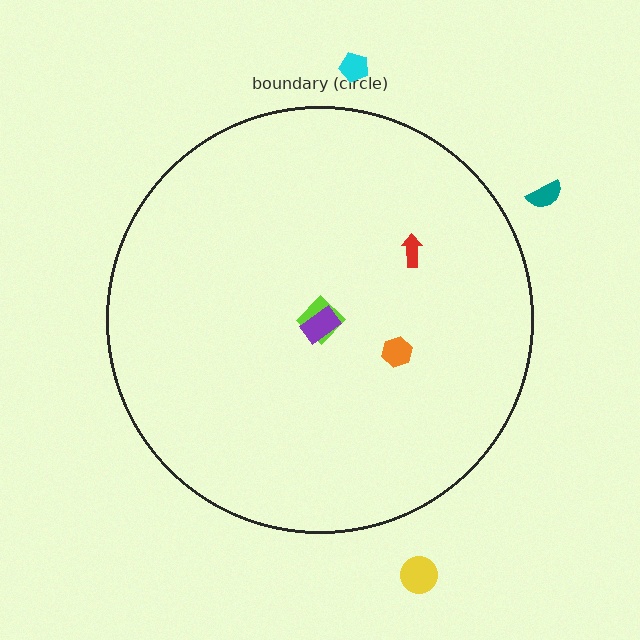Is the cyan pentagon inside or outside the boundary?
Outside.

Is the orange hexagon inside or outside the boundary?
Inside.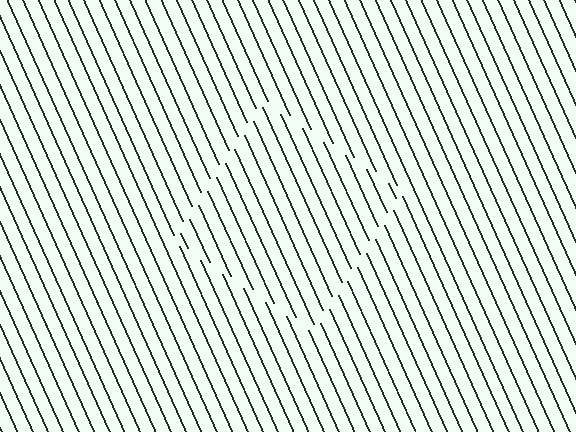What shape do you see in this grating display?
An illusory square. The interior of the shape contains the same grating, shifted by half a period — the contour is defined by the phase discontinuity where line-ends from the inner and outer gratings abut.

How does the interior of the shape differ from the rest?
The interior of the shape contains the same grating, shifted by half a period — the contour is defined by the phase discontinuity where line-ends from the inner and outer gratings abut.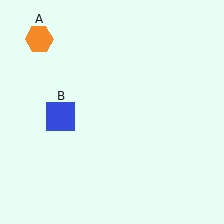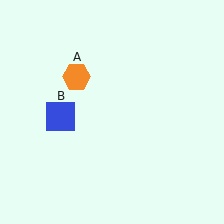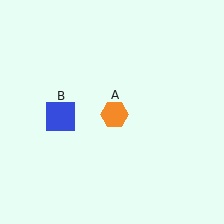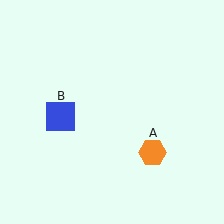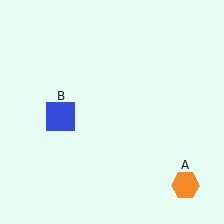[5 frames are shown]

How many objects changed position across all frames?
1 object changed position: orange hexagon (object A).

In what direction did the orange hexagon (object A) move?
The orange hexagon (object A) moved down and to the right.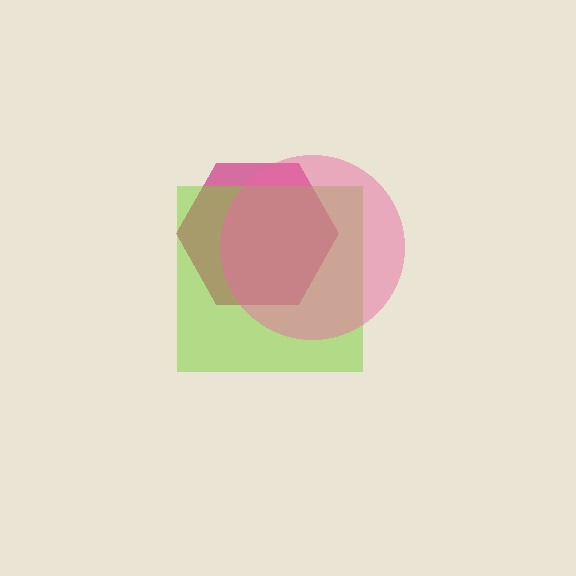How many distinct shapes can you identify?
There are 3 distinct shapes: a magenta hexagon, a lime square, a pink circle.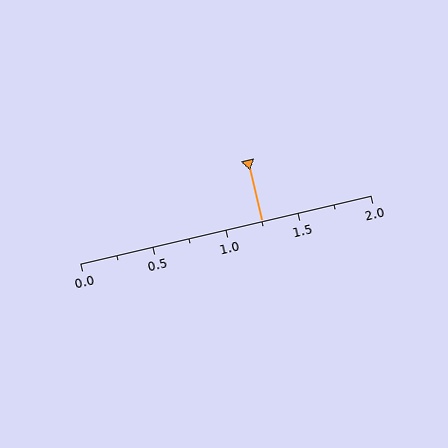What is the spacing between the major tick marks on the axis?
The major ticks are spaced 0.5 apart.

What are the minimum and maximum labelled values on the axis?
The axis runs from 0.0 to 2.0.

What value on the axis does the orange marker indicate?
The marker indicates approximately 1.25.